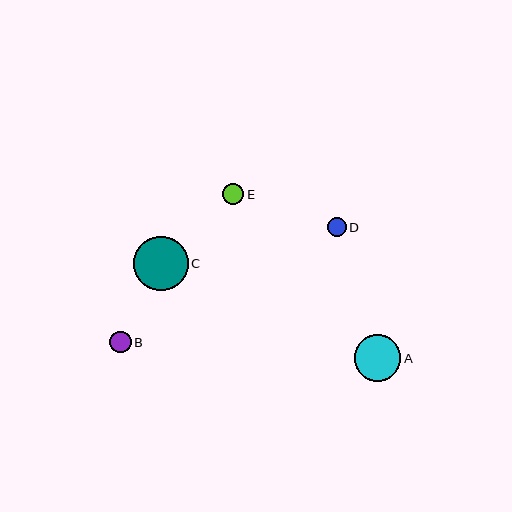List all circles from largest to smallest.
From largest to smallest: C, A, B, E, D.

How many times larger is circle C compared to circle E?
Circle C is approximately 2.6 times the size of circle E.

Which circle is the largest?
Circle C is the largest with a size of approximately 54 pixels.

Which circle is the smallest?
Circle D is the smallest with a size of approximately 19 pixels.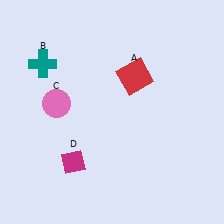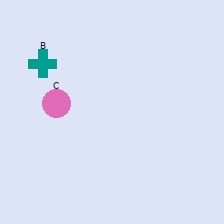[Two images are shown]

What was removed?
The magenta diamond (D), the red square (A) were removed in Image 2.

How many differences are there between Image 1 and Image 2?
There are 2 differences between the two images.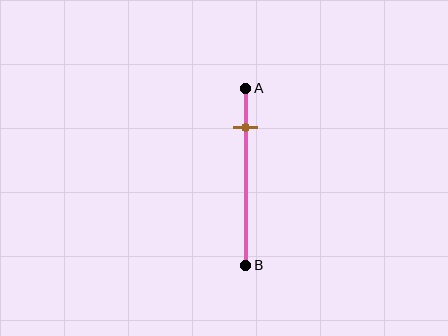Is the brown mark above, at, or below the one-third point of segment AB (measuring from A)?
The brown mark is above the one-third point of segment AB.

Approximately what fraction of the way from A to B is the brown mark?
The brown mark is approximately 20% of the way from A to B.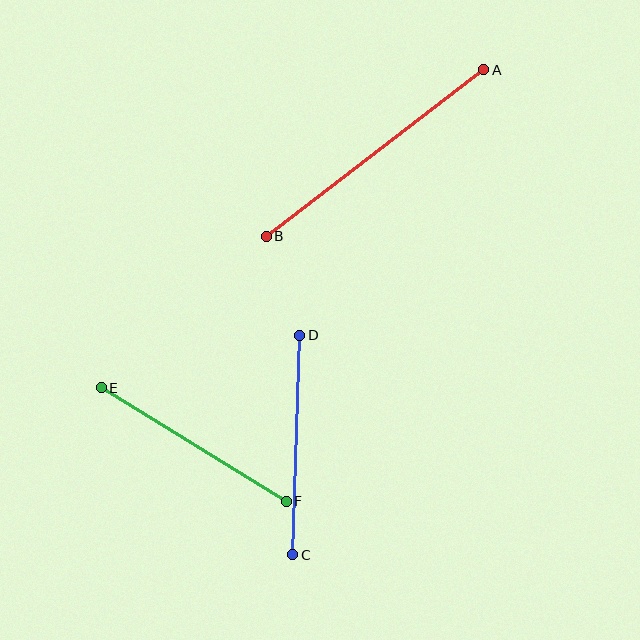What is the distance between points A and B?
The distance is approximately 274 pixels.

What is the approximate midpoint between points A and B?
The midpoint is at approximately (375, 153) pixels.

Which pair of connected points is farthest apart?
Points A and B are farthest apart.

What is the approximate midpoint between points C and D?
The midpoint is at approximately (296, 445) pixels.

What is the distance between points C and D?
The distance is approximately 220 pixels.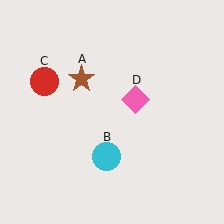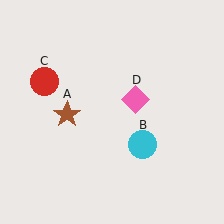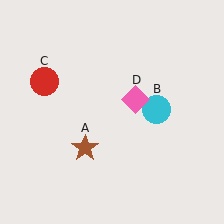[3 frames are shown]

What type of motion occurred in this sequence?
The brown star (object A), cyan circle (object B) rotated counterclockwise around the center of the scene.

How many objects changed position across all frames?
2 objects changed position: brown star (object A), cyan circle (object B).